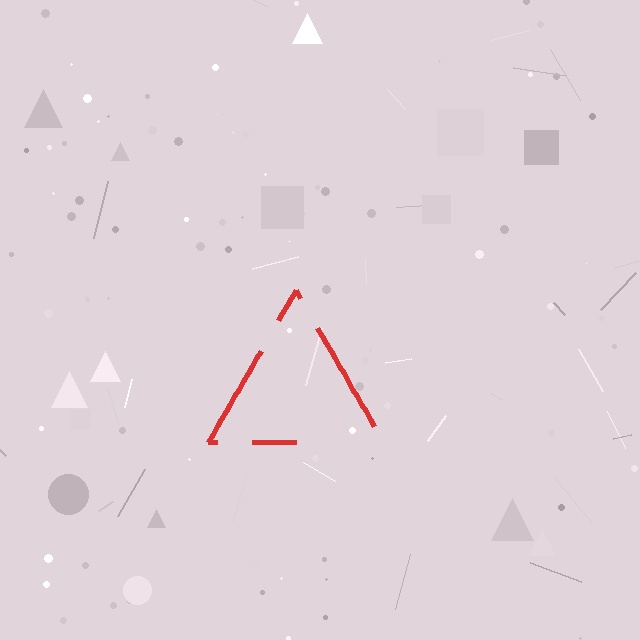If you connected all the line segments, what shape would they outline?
They would outline a triangle.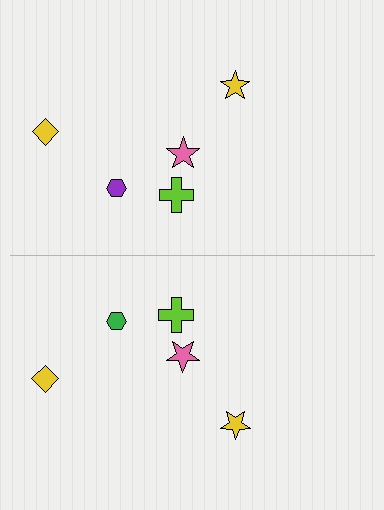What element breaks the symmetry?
The green hexagon on the bottom side breaks the symmetry — its mirror counterpart is purple.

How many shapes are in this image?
There are 10 shapes in this image.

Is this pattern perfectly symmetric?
No, the pattern is not perfectly symmetric. The green hexagon on the bottom side breaks the symmetry — its mirror counterpart is purple.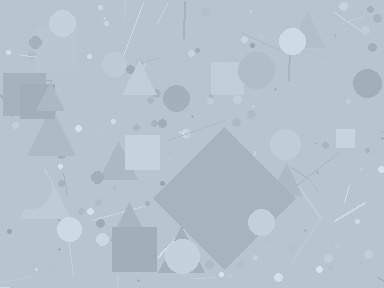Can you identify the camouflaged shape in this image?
The camouflaged shape is a diamond.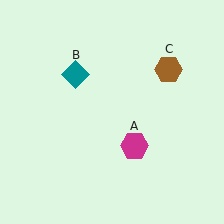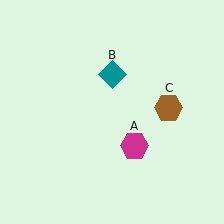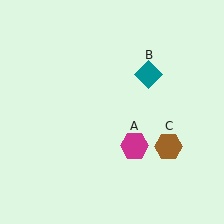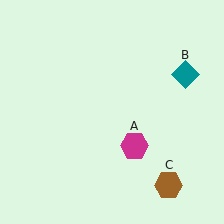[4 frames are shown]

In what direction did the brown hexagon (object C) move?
The brown hexagon (object C) moved down.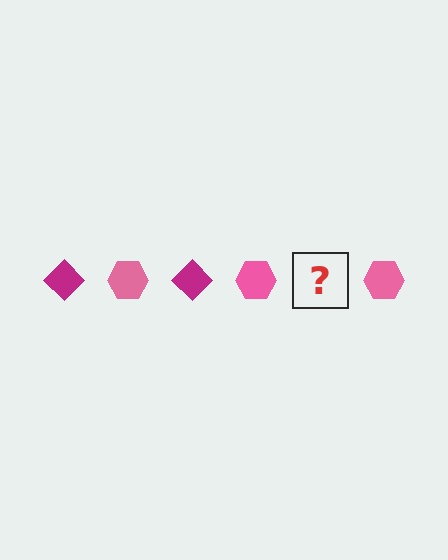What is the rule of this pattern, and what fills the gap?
The rule is that the pattern alternates between magenta diamond and pink hexagon. The gap should be filled with a magenta diamond.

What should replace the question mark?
The question mark should be replaced with a magenta diamond.